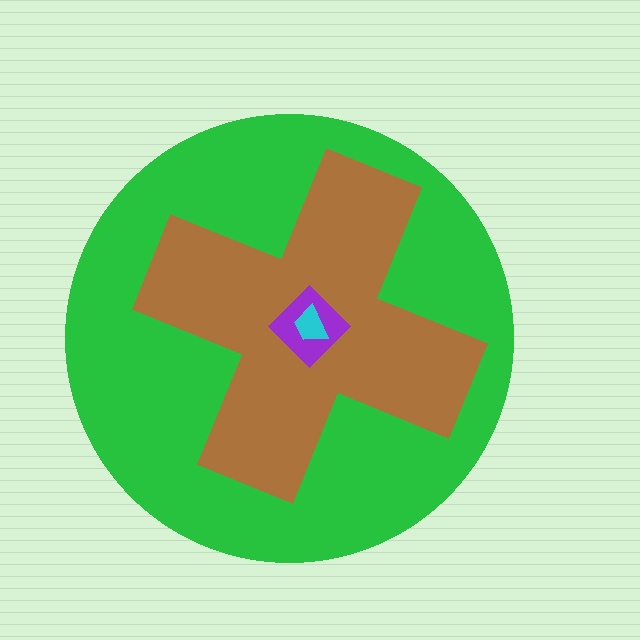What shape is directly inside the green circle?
The brown cross.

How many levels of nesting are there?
4.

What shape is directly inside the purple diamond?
The cyan trapezoid.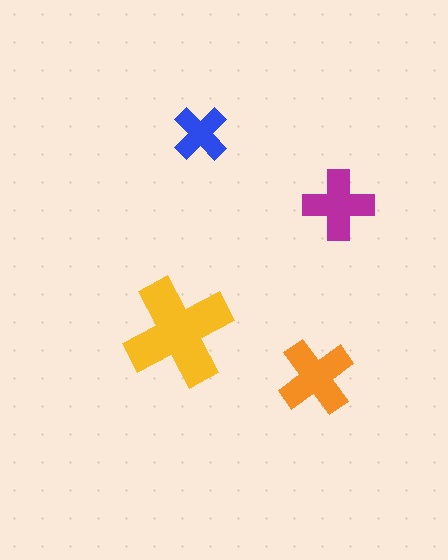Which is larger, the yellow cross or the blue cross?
The yellow one.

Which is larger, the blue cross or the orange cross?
The orange one.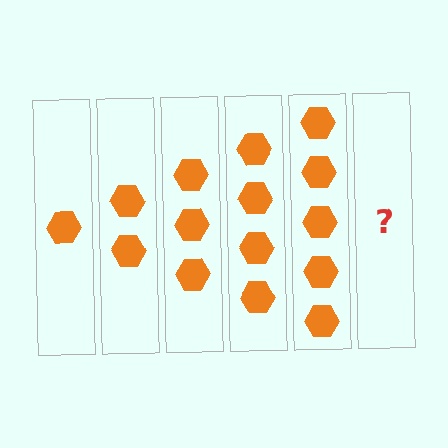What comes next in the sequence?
The next element should be 6 hexagons.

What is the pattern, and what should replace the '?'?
The pattern is that each step adds one more hexagon. The '?' should be 6 hexagons.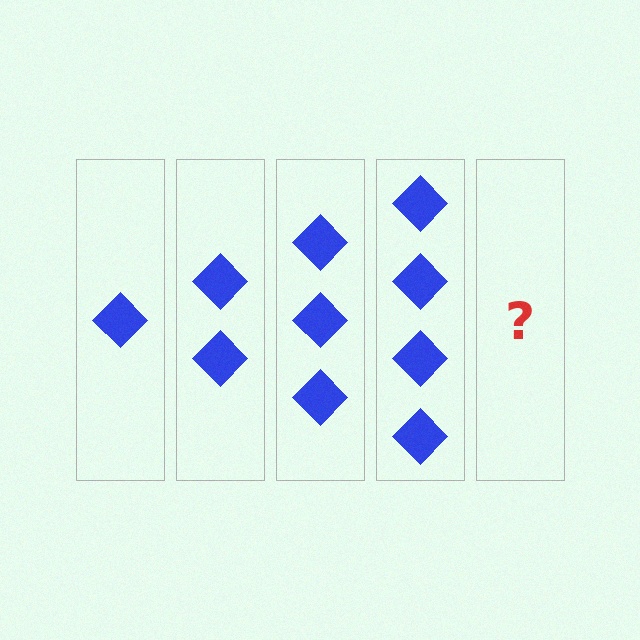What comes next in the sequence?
The next element should be 5 diamonds.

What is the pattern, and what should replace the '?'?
The pattern is that each step adds one more diamond. The '?' should be 5 diamonds.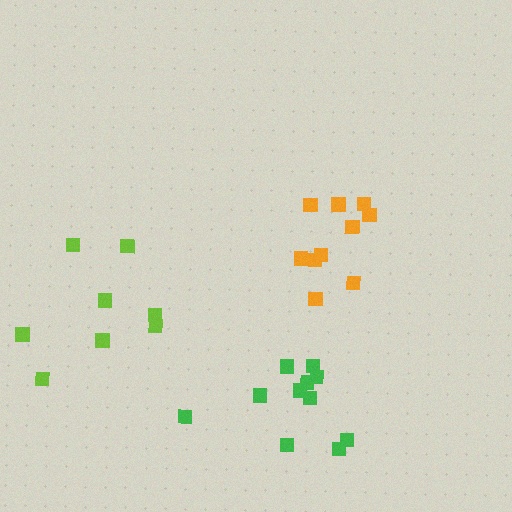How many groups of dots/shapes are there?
There are 3 groups.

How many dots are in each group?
Group 1: 11 dots, Group 2: 8 dots, Group 3: 10 dots (29 total).